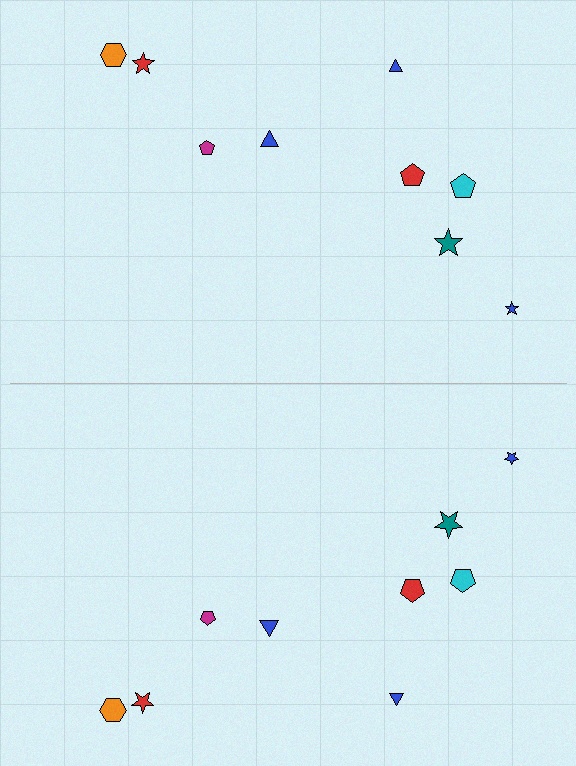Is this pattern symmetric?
Yes, this pattern has bilateral (reflection) symmetry.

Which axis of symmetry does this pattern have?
The pattern has a horizontal axis of symmetry running through the center of the image.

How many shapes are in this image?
There are 18 shapes in this image.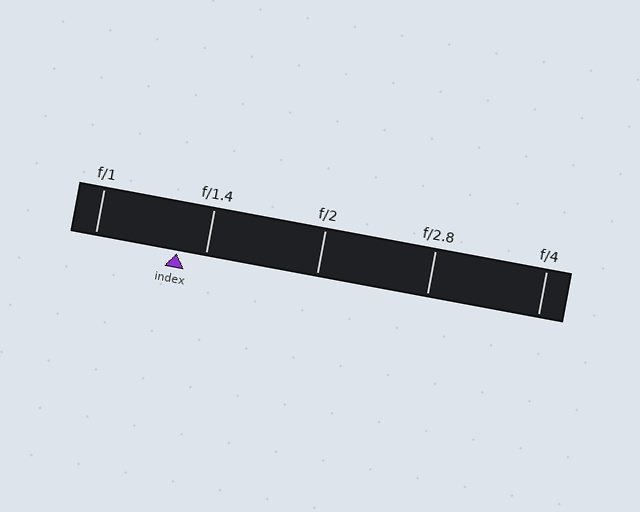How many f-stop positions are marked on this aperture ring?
There are 5 f-stop positions marked.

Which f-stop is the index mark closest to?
The index mark is closest to f/1.4.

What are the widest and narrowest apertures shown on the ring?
The widest aperture shown is f/1 and the narrowest is f/4.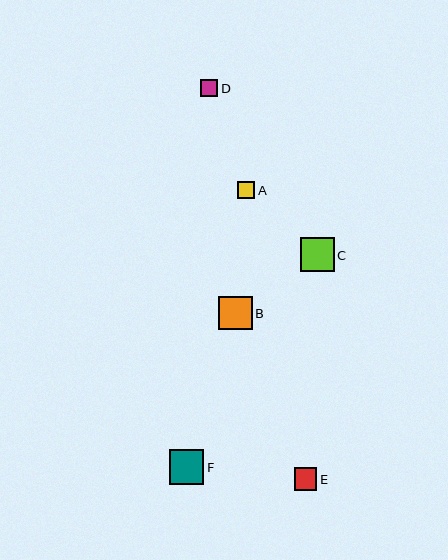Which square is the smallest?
Square A is the smallest with a size of approximately 17 pixels.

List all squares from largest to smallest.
From largest to smallest: F, C, B, E, D, A.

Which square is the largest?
Square F is the largest with a size of approximately 35 pixels.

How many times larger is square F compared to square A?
Square F is approximately 2.0 times the size of square A.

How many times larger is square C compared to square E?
Square C is approximately 1.5 times the size of square E.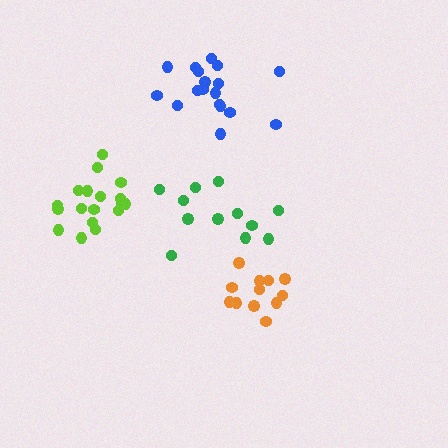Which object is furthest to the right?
The orange cluster is rightmost.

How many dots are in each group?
Group 1: 12 dots, Group 2: 18 dots, Group 3: 12 dots, Group 4: 18 dots (60 total).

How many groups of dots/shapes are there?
There are 4 groups.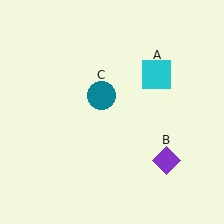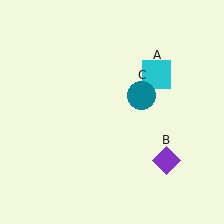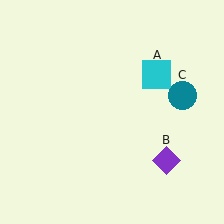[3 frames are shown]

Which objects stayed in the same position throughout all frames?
Cyan square (object A) and purple diamond (object B) remained stationary.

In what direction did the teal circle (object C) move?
The teal circle (object C) moved right.